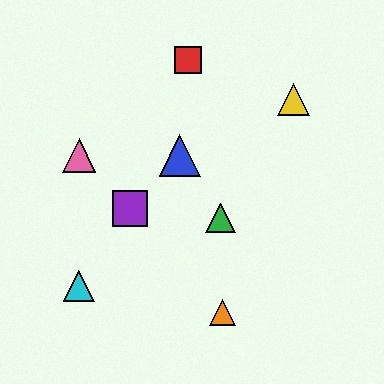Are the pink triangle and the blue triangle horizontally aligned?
Yes, both are at y≈156.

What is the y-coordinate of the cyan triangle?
The cyan triangle is at y≈286.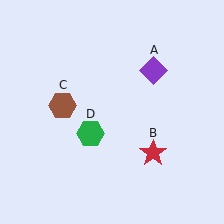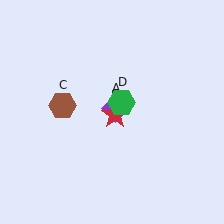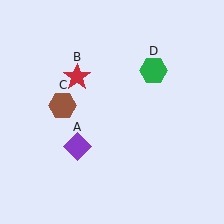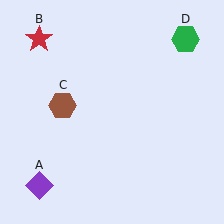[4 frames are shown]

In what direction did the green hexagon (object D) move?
The green hexagon (object D) moved up and to the right.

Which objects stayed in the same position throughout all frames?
Brown hexagon (object C) remained stationary.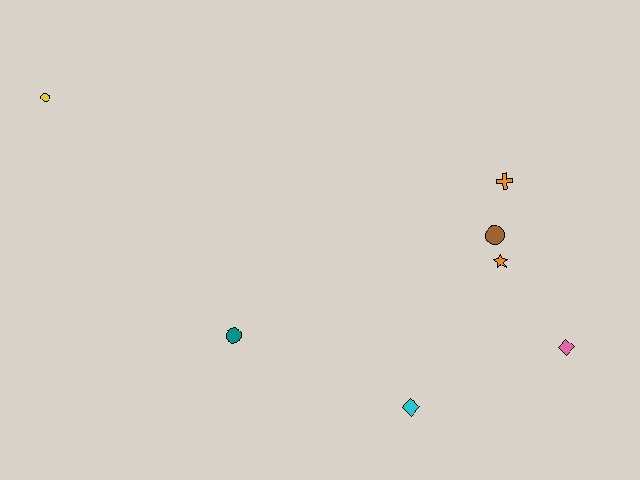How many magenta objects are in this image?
There are no magenta objects.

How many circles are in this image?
There are 3 circles.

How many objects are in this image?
There are 7 objects.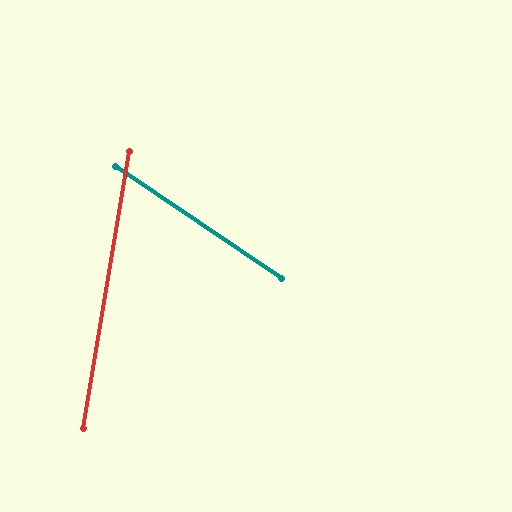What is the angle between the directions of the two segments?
Approximately 65 degrees.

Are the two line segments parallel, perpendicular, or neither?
Neither parallel nor perpendicular — they differ by about 65°.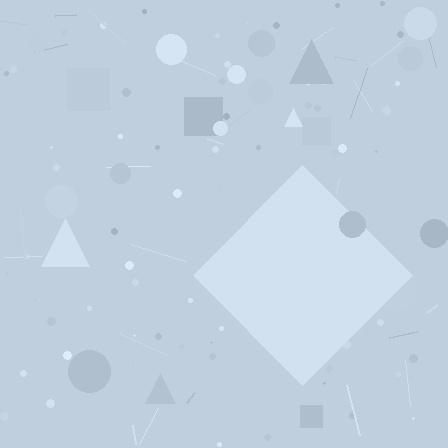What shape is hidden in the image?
A diamond is hidden in the image.